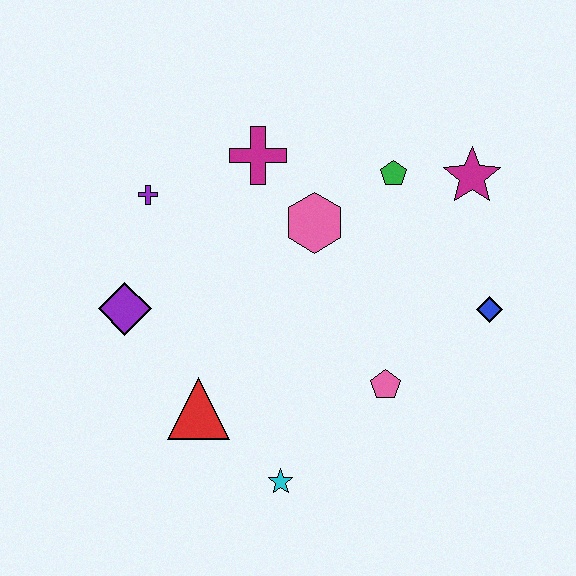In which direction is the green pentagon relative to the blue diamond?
The green pentagon is above the blue diamond.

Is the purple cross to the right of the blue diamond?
No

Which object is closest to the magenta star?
The green pentagon is closest to the magenta star.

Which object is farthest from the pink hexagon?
The cyan star is farthest from the pink hexagon.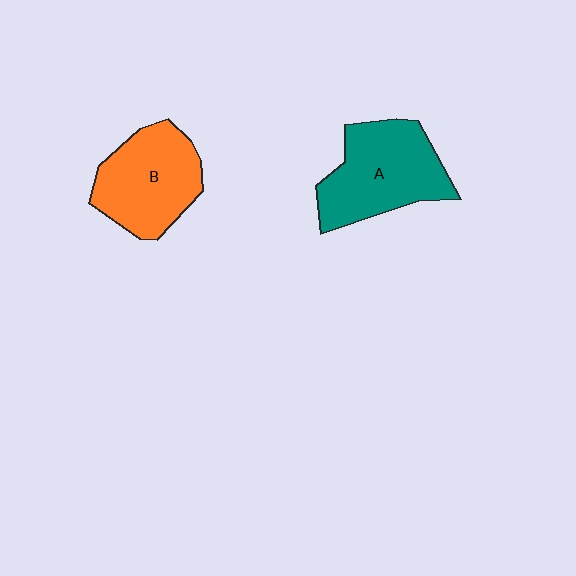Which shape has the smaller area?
Shape B (orange).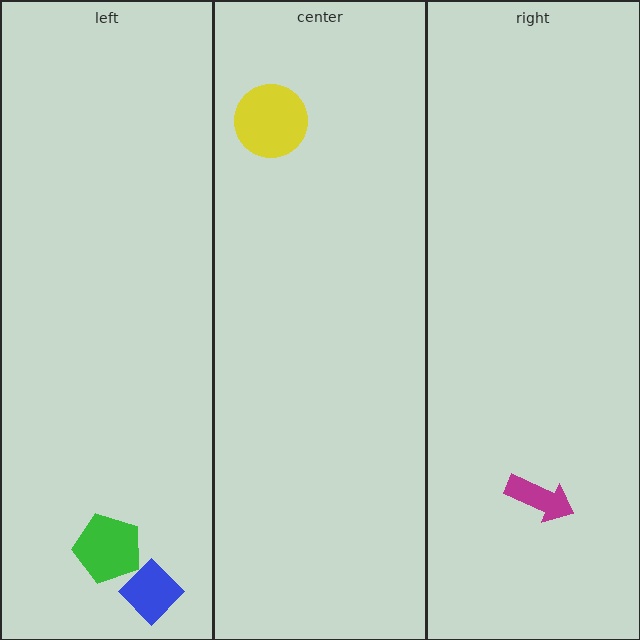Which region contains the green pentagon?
The left region.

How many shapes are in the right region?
1.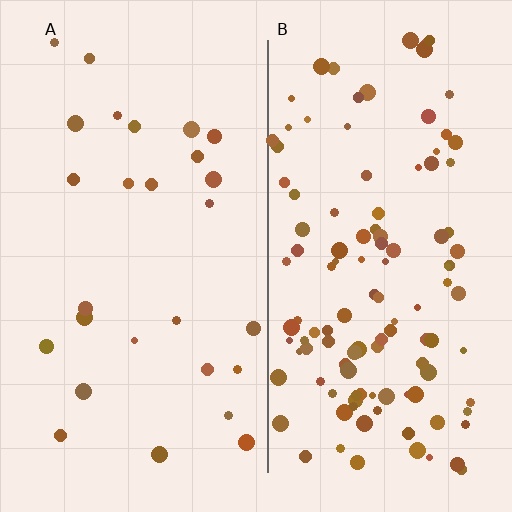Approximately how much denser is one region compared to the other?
Approximately 4.3× — region B over region A.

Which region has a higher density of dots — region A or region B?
B (the right).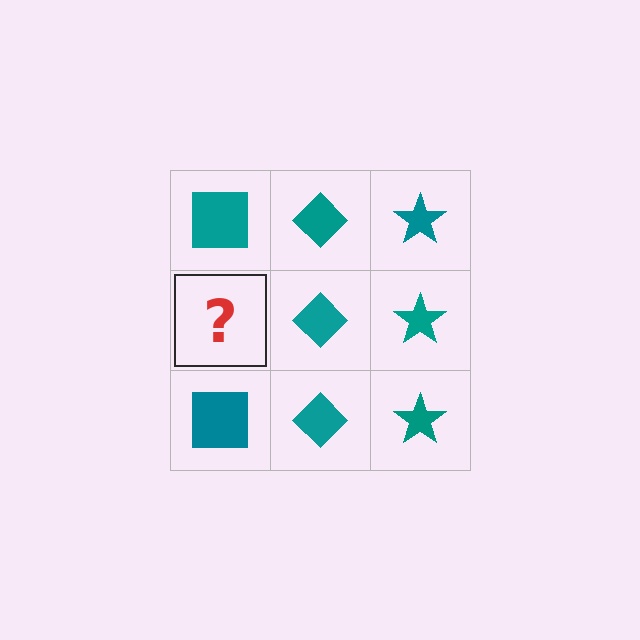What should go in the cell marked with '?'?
The missing cell should contain a teal square.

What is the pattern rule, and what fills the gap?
The rule is that each column has a consistent shape. The gap should be filled with a teal square.